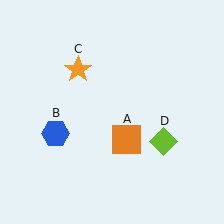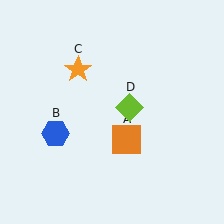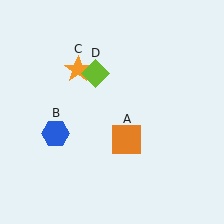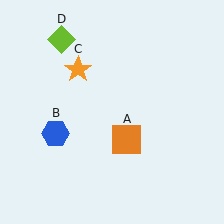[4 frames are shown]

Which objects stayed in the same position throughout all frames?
Orange square (object A) and blue hexagon (object B) and orange star (object C) remained stationary.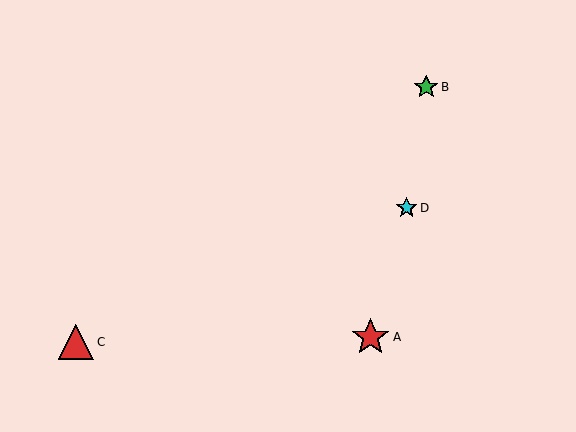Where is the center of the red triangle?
The center of the red triangle is at (76, 342).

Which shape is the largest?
The red star (labeled A) is the largest.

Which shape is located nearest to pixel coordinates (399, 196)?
The cyan star (labeled D) at (407, 208) is nearest to that location.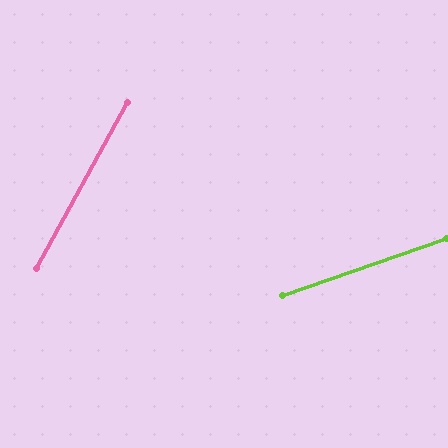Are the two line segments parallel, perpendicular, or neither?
Neither parallel nor perpendicular — they differ by about 42°.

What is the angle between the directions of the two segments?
Approximately 42 degrees.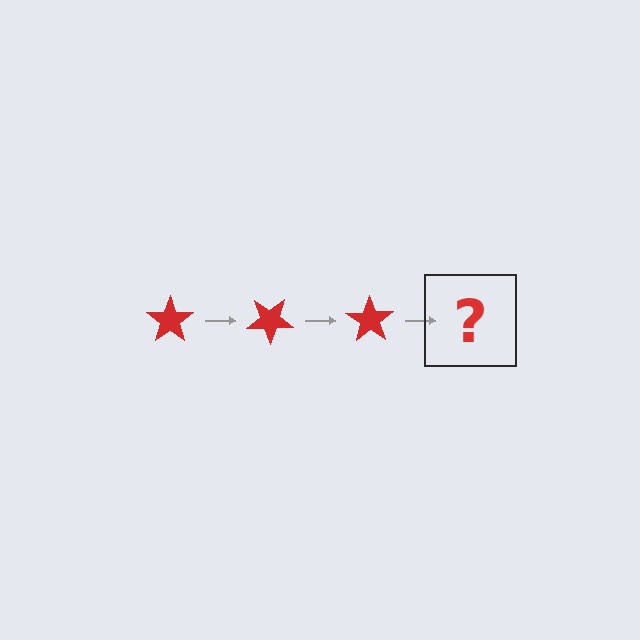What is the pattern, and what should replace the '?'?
The pattern is that the star rotates 35 degrees each step. The '?' should be a red star rotated 105 degrees.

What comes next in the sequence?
The next element should be a red star rotated 105 degrees.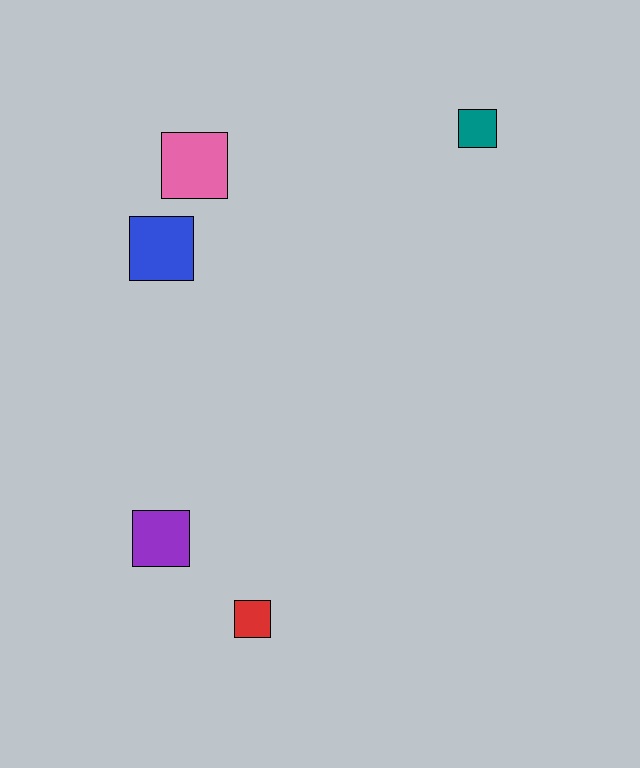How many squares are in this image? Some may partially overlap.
There are 5 squares.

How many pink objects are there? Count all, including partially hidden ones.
There is 1 pink object.